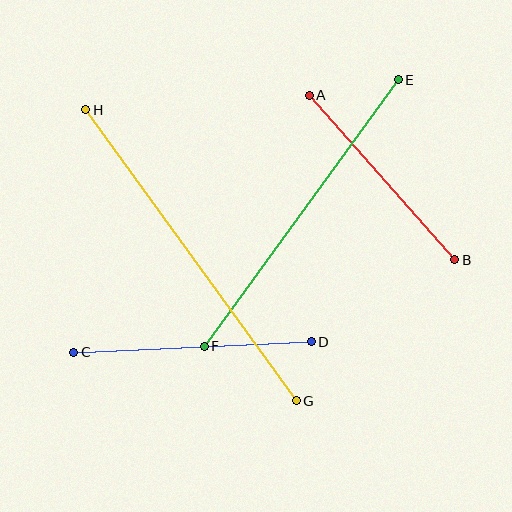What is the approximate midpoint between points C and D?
The midpoint is at approximately (192, 347) pixels.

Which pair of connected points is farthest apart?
Points G and H are farthest apart.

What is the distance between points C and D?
The distance is approximately 238 pixels.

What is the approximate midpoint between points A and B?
The midpoint is at approximately (382, 177) pixels.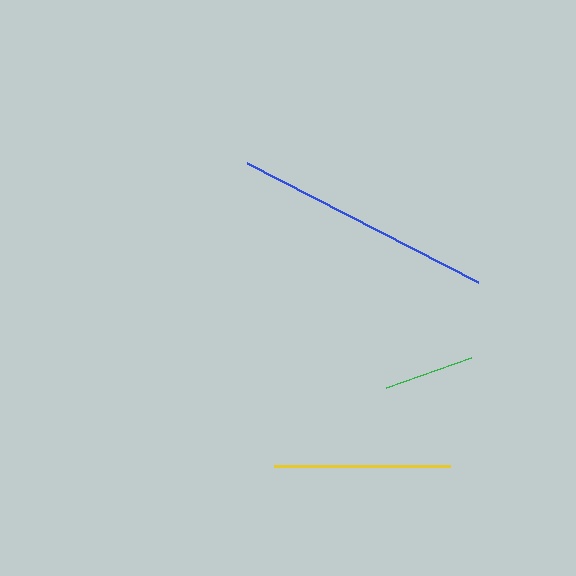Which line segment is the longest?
The blue line is the longest at approximately 260 pixels.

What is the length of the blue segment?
The blue segment is approximately 260 pixels long.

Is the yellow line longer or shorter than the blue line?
The blue line is longer than the yellow line.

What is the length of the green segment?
The green segment is approximately 90 pixels long.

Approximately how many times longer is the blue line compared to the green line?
The blue line is approximately 2.9 times the length of the green line.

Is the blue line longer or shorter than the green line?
The blue line is longer than the green line.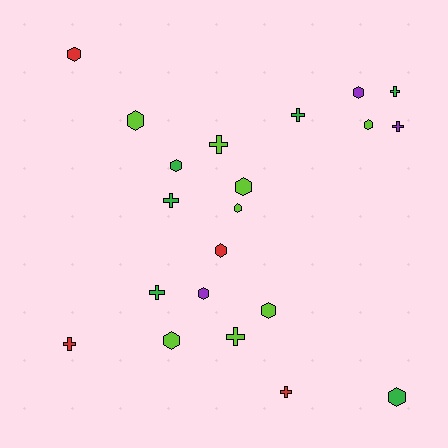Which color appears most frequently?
Lime, with 8 objects.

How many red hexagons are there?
There are 2 red hexagons.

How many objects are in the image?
There are 21 objects.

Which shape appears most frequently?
Hexagon, with 12 objects.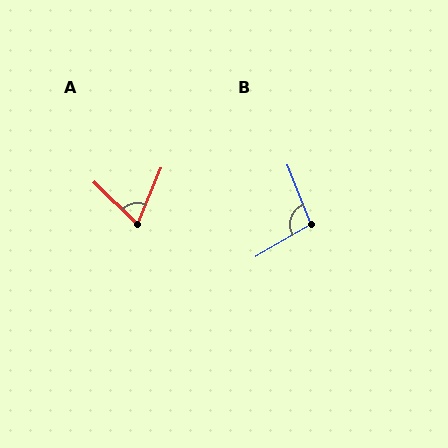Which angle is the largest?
B, at approximately 100 degrees.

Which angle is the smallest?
A, at approximately 68 degrees.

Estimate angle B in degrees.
Approximately 100 degrees.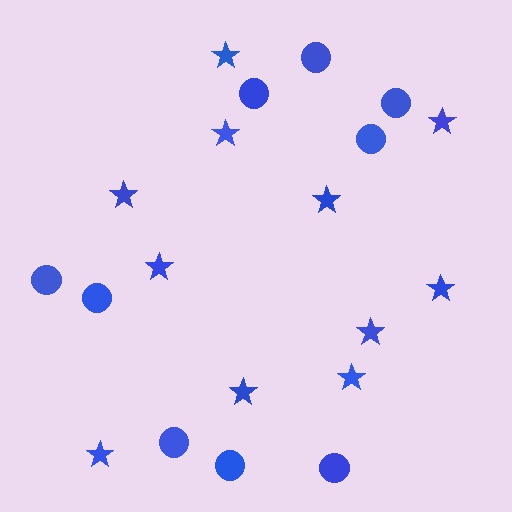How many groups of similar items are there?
There are 2 groups: one group of stars (11) and one group of circles (9).